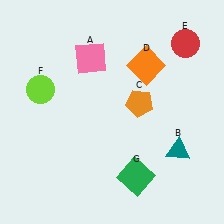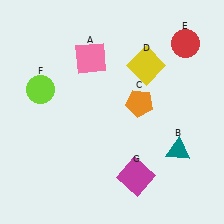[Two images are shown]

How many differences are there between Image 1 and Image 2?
There are 2 differences between the two images.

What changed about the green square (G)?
In Image 1, G is green. In Image 2, it changed to magenta.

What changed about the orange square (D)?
In Image 1, D is orange. In Image 2, it changed to yellow.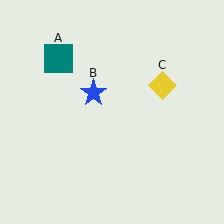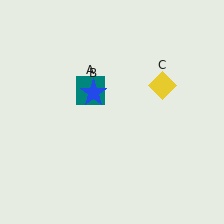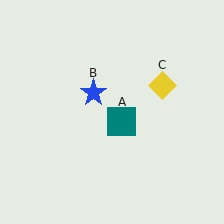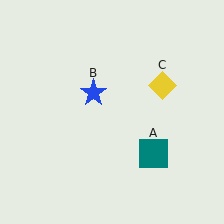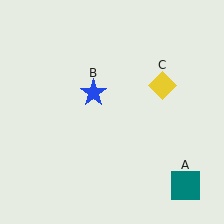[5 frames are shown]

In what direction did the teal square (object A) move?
The teal square (object A) moved down and to the right.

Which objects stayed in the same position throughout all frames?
Blue star (object B) and yellow diamond (object C) remained stationary.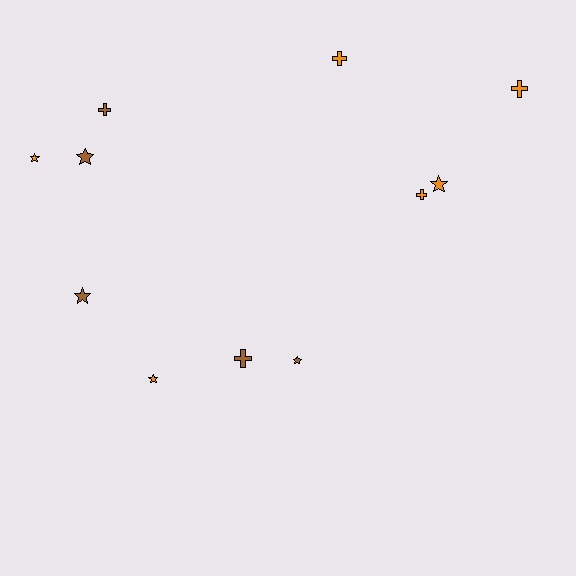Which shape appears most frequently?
Star, with 6 objects.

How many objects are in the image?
There are 11 objects.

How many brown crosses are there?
There are 2 brown crosses.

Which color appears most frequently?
Orange, with 6 objects.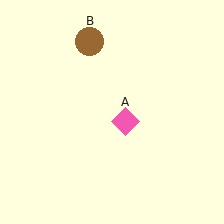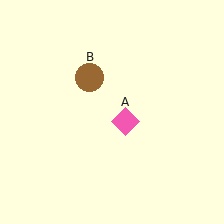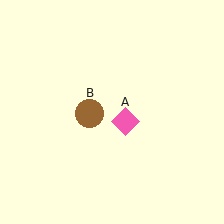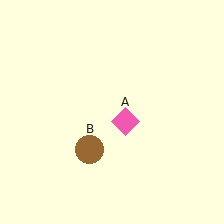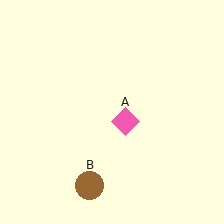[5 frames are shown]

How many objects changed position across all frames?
1 object changed position: brown circle (object B).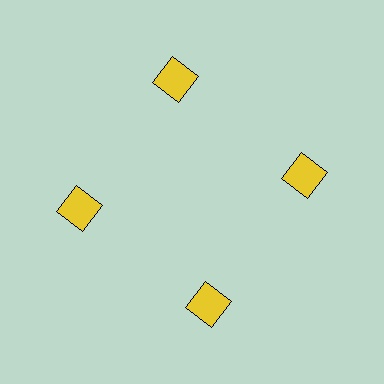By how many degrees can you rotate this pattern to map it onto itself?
The pattern maps onto itself every 90 degrees of rotation.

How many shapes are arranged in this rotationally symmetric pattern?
There are 4 shapes, arranged in 4 groups of 1.